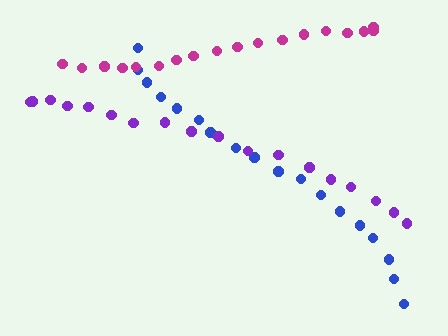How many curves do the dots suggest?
There are 3 distinct paths.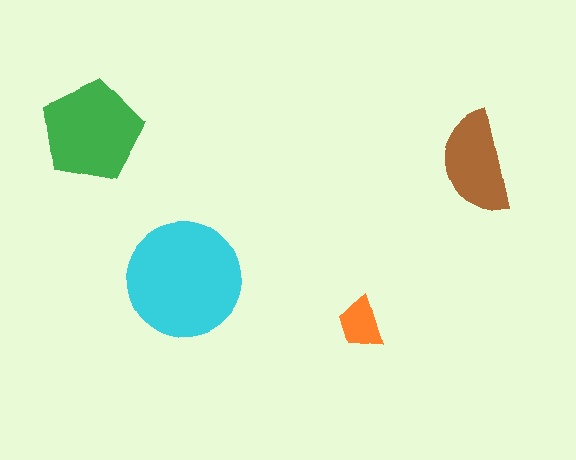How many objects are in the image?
There are 4 objects in the image.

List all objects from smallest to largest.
The orange trapezoid, the brown semicircle, the green pentagon, the cyan circle.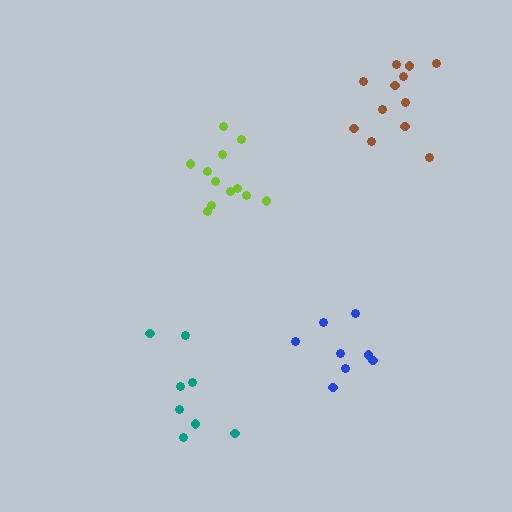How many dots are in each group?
Group 1: 8 dots, Group 2: 12 dots, Group 3: 12 dots, Group 4: 8 dots (40 total).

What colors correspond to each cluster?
The clusters are colored: teal, lime, brown, blue.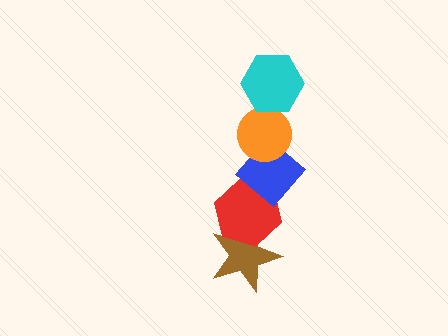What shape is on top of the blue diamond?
The orange circle is on top of the blue diamond.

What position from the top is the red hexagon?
The red hexagon is 4th from the top.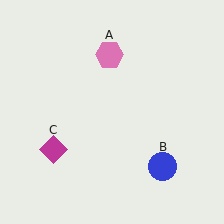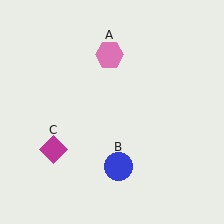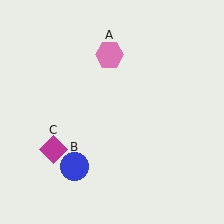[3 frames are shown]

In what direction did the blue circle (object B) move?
The blue circle (object B) moved left.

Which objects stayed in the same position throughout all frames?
Pink hexagon (object A) and magenta diamond (object C) remained stationary.